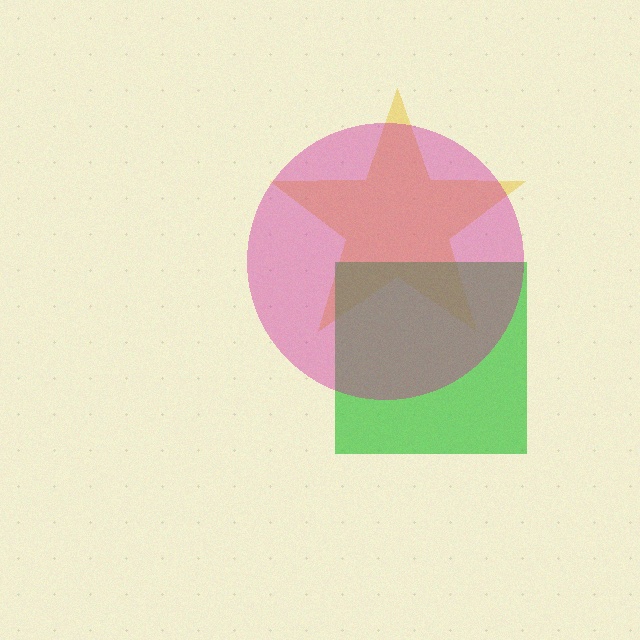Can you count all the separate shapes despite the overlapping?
Yes, there are 3 separate shapes.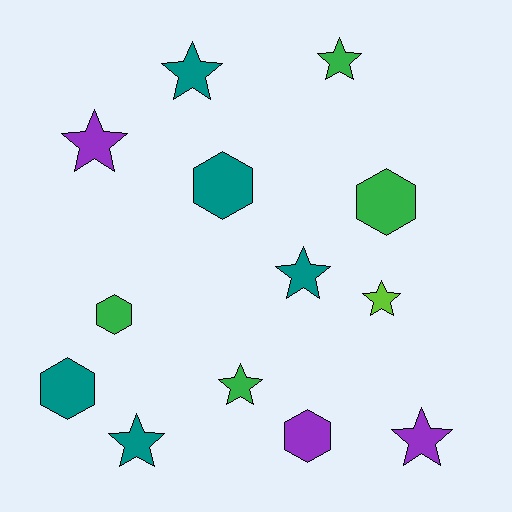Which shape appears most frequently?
Star, with 8 objects.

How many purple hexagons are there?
There is 1 purple hexagon.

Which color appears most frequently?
Teal, with 5 objects.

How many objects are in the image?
There are 13 objects.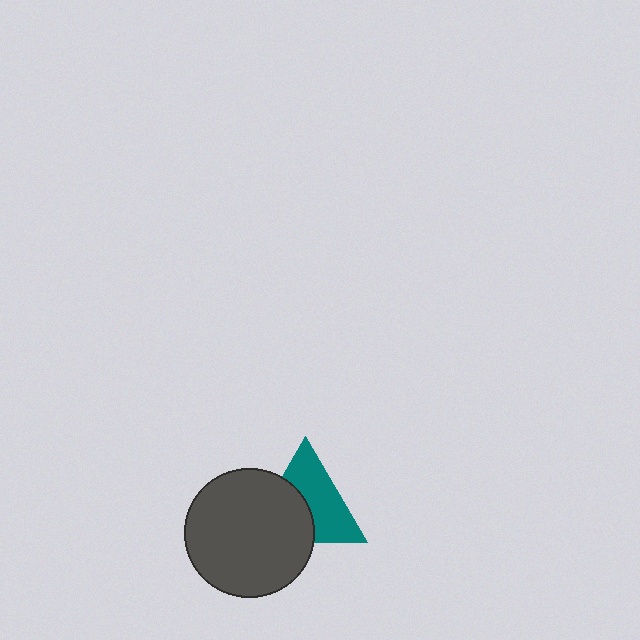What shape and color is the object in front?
The object in front is a dark gray circle.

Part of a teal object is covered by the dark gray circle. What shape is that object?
It is a triangle.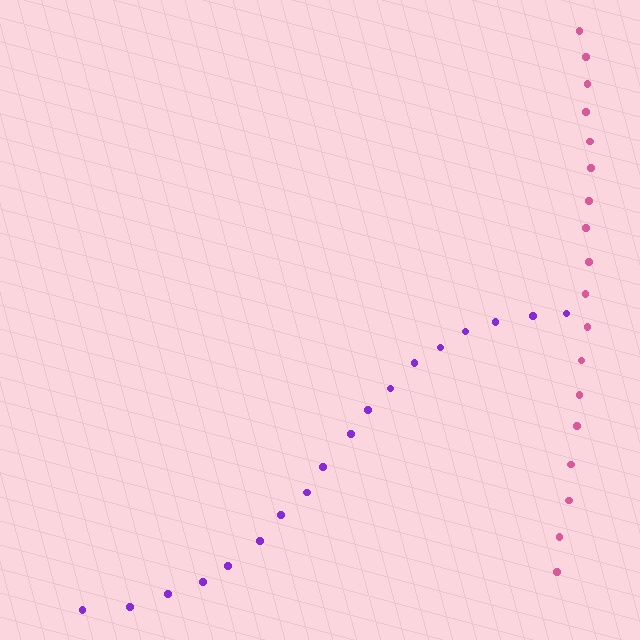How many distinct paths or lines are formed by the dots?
There are 2 distinct paths.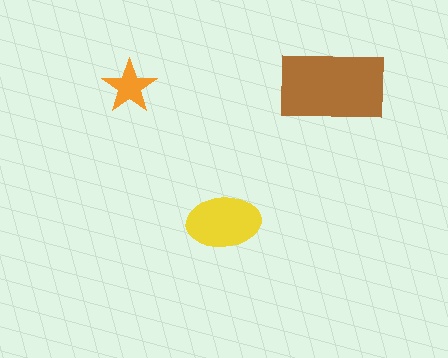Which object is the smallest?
The orange star.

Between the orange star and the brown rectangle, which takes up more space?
The brown rectangle.